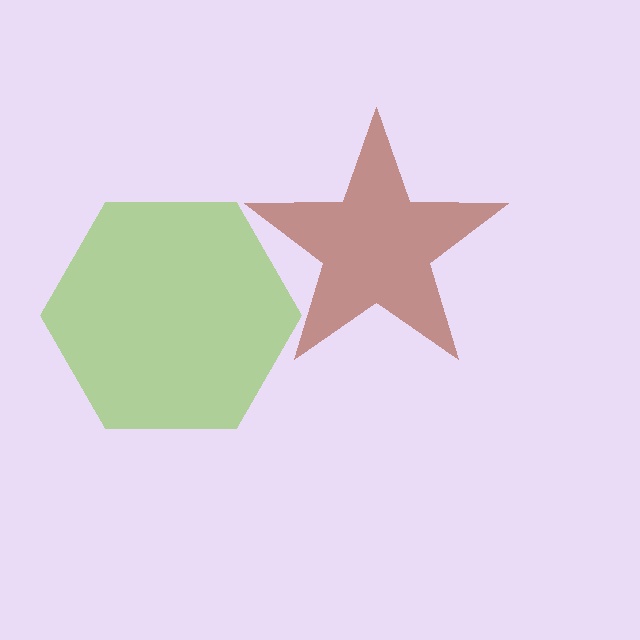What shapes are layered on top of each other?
The layered shapes are: a brown star, a lime hexagon.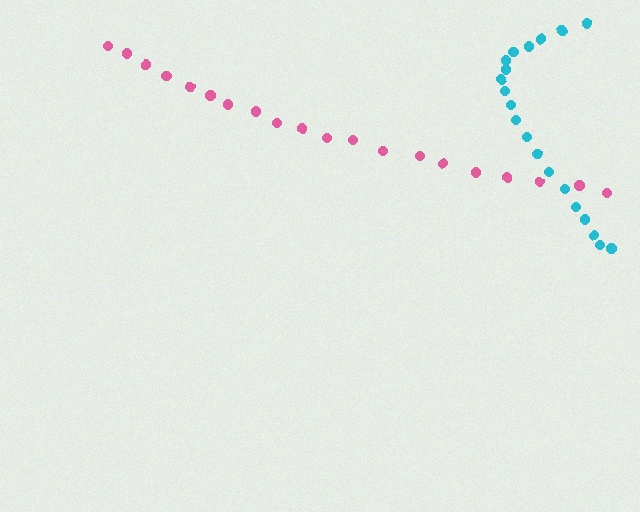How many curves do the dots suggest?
There are 2 distinct paths.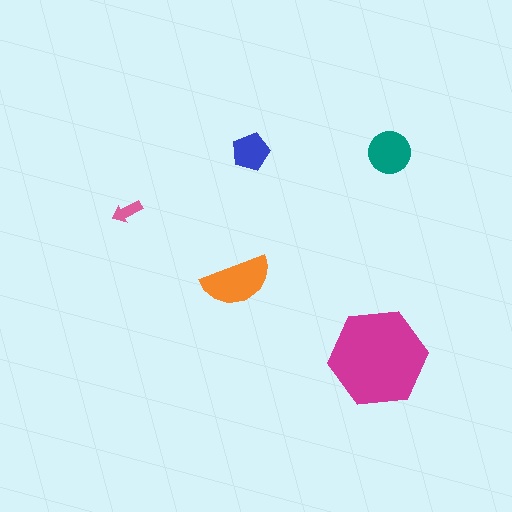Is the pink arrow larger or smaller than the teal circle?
Smaller.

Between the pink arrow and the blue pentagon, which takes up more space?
The blue pentagon.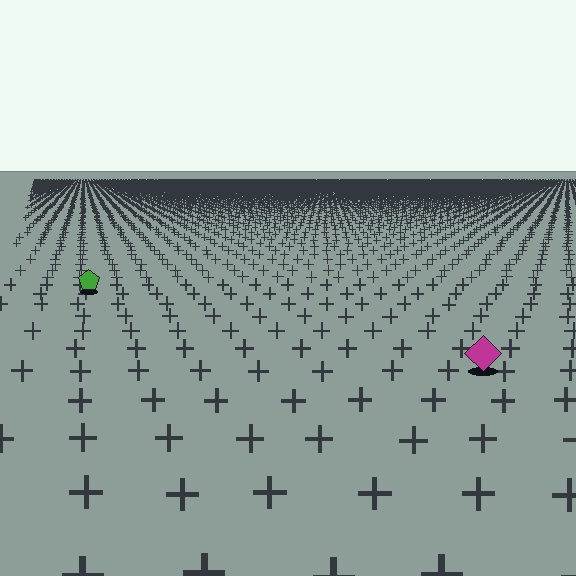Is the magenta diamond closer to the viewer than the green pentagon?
Yes. The magenta diamond is closer — you can tell from the texture gradient: the ground texture is coarser near it.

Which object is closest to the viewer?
The magenta diamond is closest. The texture marks near it are larger and more spread out.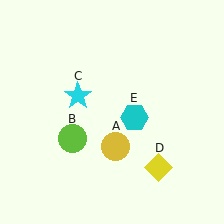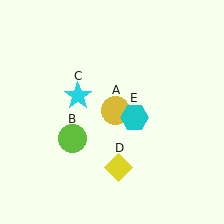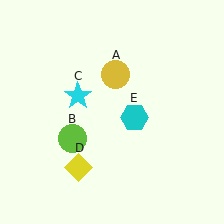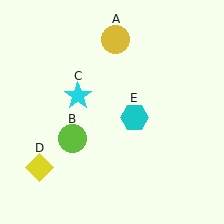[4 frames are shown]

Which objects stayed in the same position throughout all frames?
Lime circle (object B) and cyan star (object C) and cyan hexagon (object E) remained stationary.